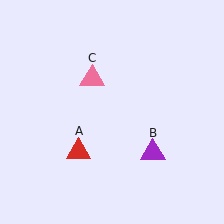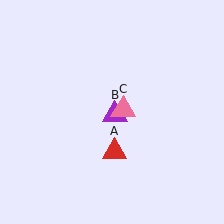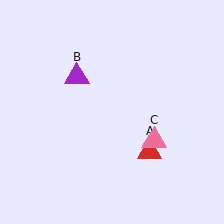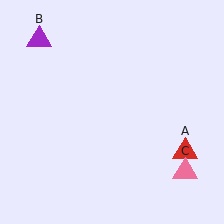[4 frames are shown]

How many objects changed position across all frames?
3 objects changed position: red triangle (object A), purple triangle (object B), pink triangle (object C).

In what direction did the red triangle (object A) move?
The red triangle (object A) moved right.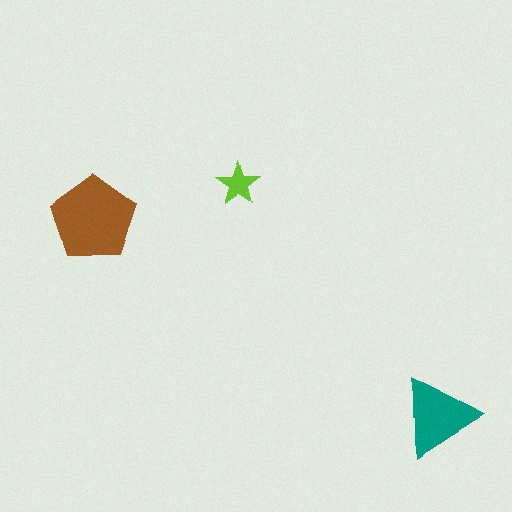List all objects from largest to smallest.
The brown pentagon, the teal triangle, the lime star.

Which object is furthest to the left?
The brown pentagon is leftmost.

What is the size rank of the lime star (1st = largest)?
3rd.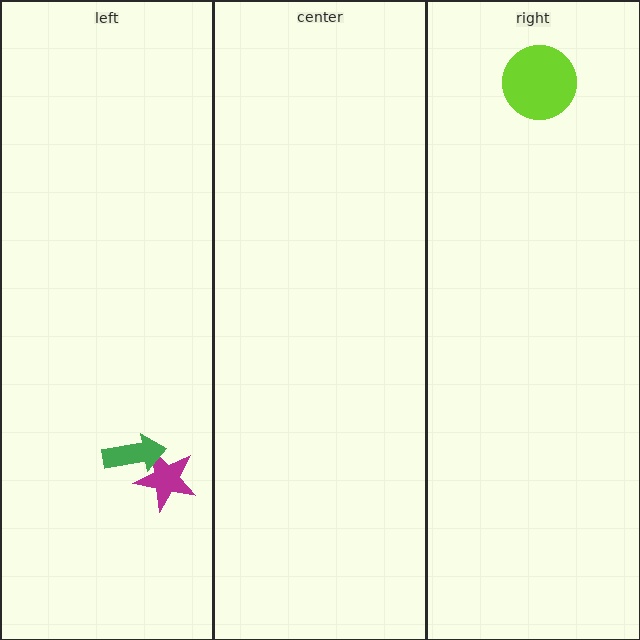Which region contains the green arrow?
The left region.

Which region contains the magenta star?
The left region.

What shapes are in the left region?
The magenta star, the green arrow.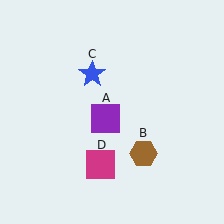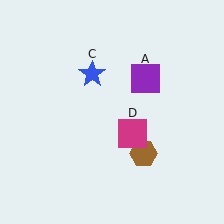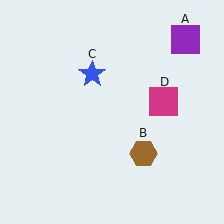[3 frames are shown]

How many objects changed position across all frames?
2 objects changed position: purple square (object A), magenta square (object D).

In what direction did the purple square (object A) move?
The purple square (object A) moved up and to the right.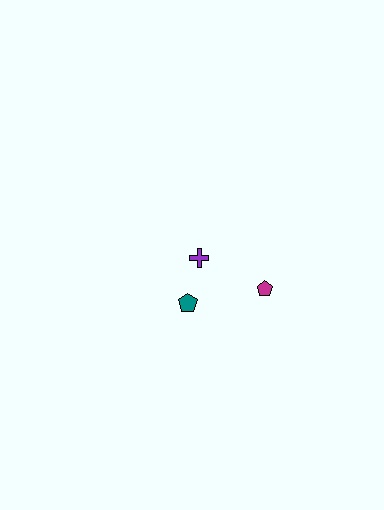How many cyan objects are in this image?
There are no cyan objects.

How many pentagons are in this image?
There are 2 pentagons.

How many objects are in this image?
There are 3 objects.